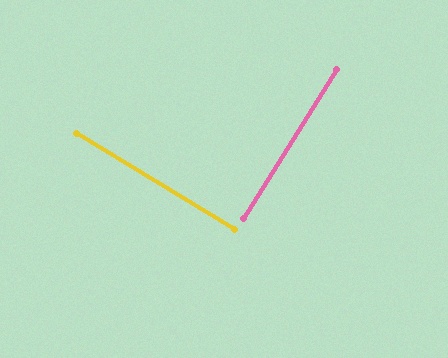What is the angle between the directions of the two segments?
Approximately 89 degrees.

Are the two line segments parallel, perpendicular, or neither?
Perpendicular — they meet at approximately 89°.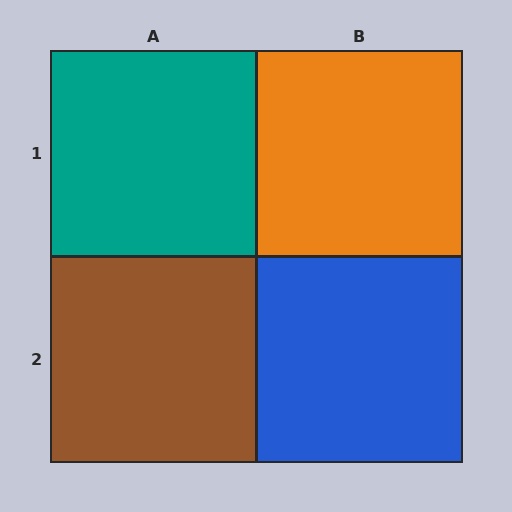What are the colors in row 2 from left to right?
Brown, blue.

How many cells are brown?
1 cell is brown.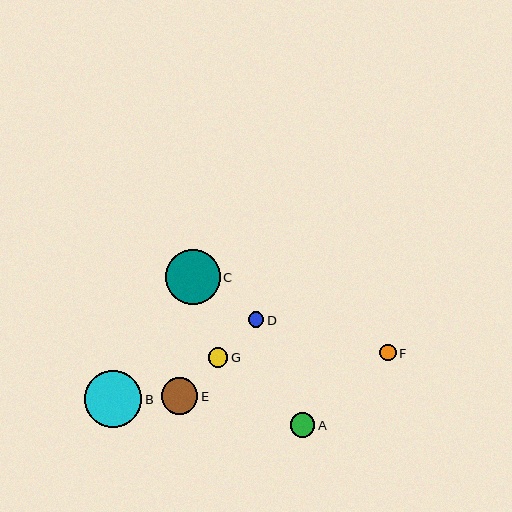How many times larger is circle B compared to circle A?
Circle B is approximately 2.4 times the size of circle A.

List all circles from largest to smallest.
From largest to smallest: B, C, E, A, G, F, D.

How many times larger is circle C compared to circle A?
Circle C is approximately 2.3 times the size of circle A.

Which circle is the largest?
Circle B is the largest with a size of approximately 57 pixels.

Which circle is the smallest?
Circle D is the smallest with a size of approximately 16 pixels.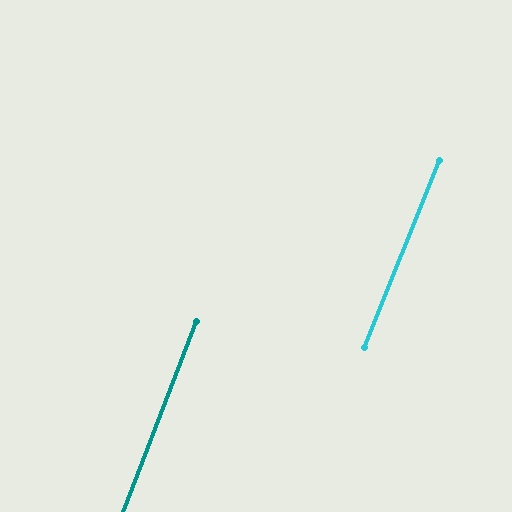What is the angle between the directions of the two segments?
Approximately 1 degree.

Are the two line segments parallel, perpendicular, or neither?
Parallel — their directions differ by only 0.7°.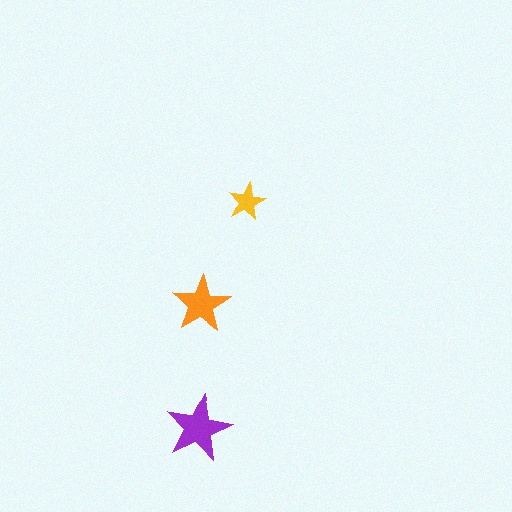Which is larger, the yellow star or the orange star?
The orange one.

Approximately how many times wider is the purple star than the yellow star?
About 1.5 times wider.